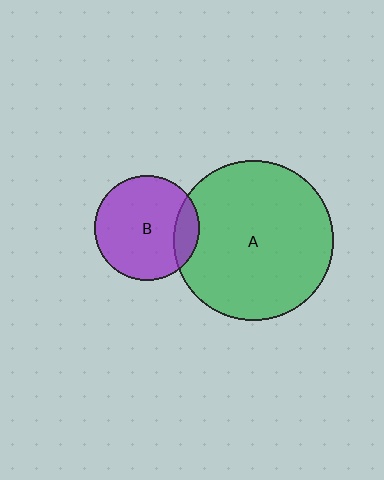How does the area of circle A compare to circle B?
Approximately 2.3 times.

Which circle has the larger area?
Circle A (green).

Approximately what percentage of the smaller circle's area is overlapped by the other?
Approximately 15%.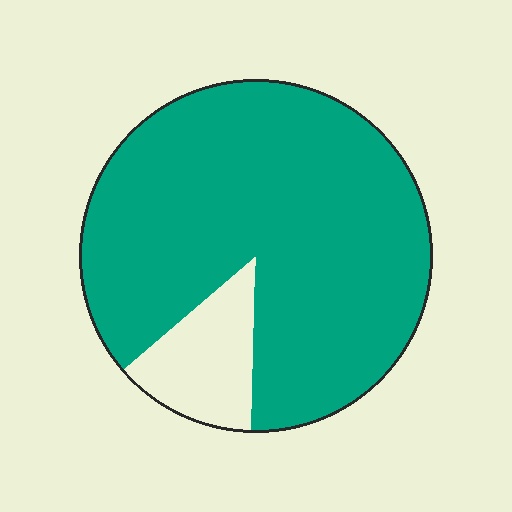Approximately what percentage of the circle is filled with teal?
Approximately 85%.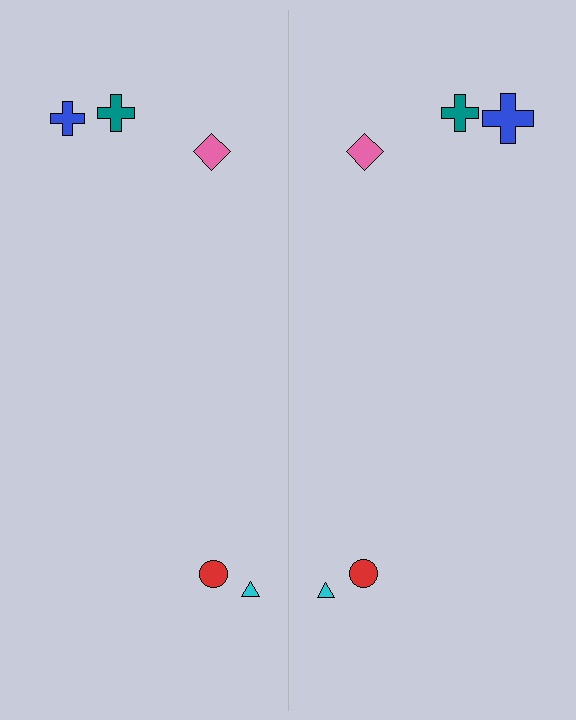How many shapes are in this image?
There are 10 shapes in this image.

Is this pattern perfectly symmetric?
No, the pattern is not perfectly symmetric. The blue cross on the right side has a different size than its mirror counterpart.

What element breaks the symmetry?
The blue cross on the right side has a different size than its mirror counterpart.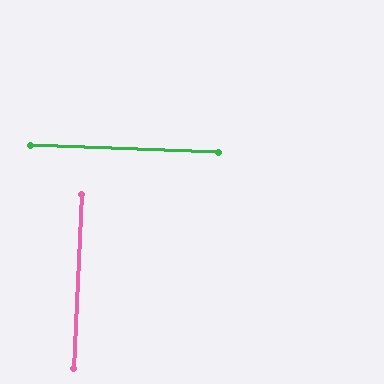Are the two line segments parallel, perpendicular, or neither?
Perpendicular — they meet at approximately 90°.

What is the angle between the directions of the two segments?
Approximately 90 degrees.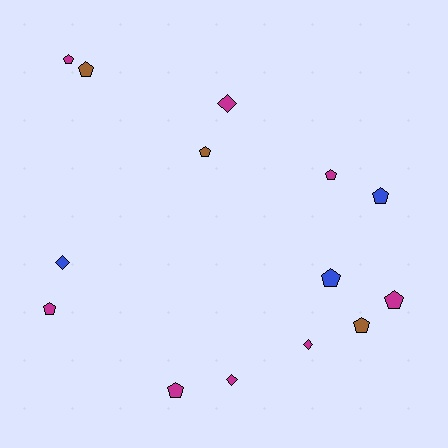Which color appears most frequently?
Magenta, with 8 objects.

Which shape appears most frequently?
Pentagon, with 10 objects.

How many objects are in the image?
There are 14 objects.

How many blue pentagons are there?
There are 2 blue pentagons.